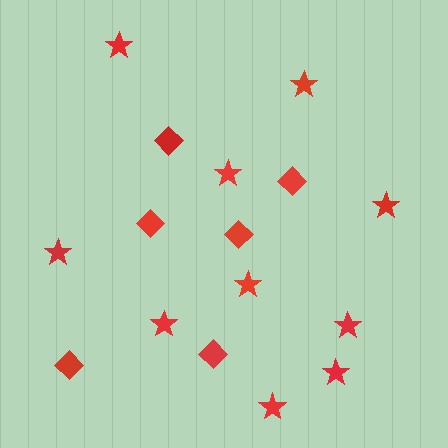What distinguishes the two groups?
There are 2 groups: one group of diamonds (6) and one group of stars (10).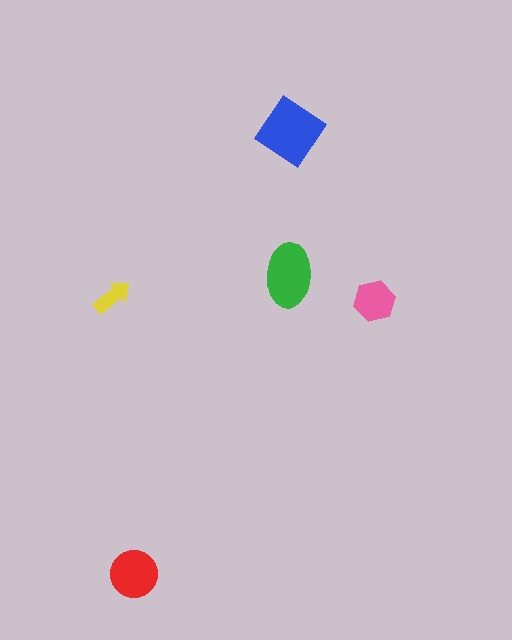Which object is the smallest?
The yellow arrow.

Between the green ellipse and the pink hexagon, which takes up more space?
The green ellipse.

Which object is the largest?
The blue diamond.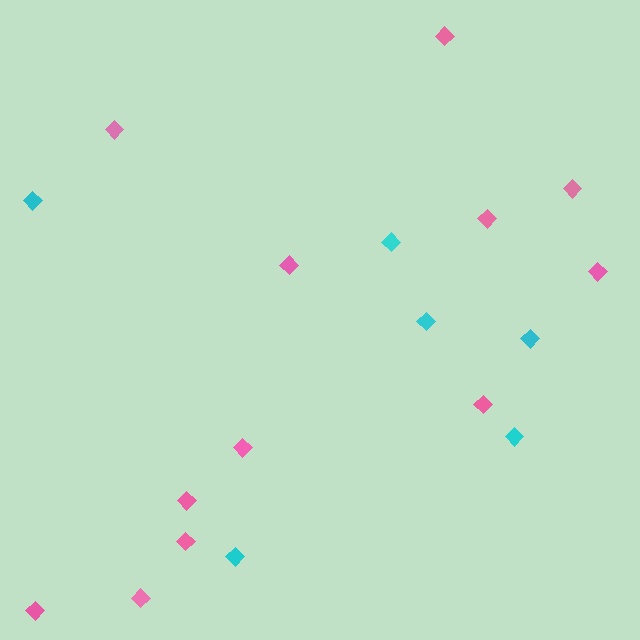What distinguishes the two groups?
There are 2 groups: one group of pink diamonds (12) and one group of cyan diamonds (6).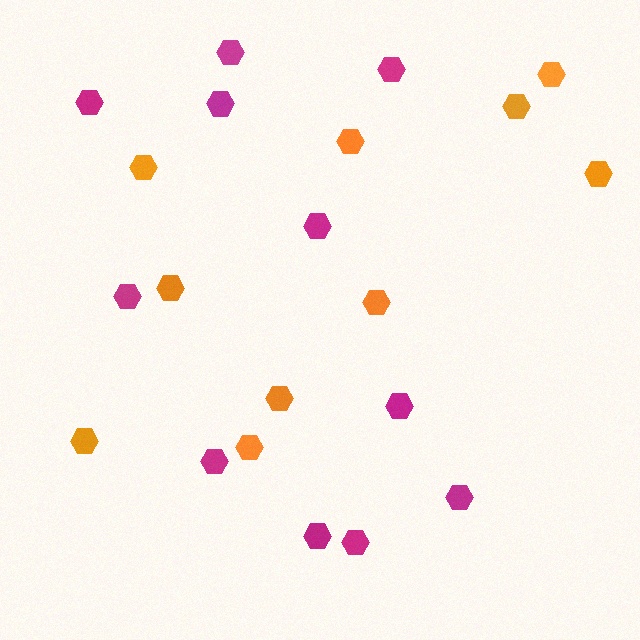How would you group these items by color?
There are 2 groups: one group of magenta hexagons (11) and one group of orange hexagons (10).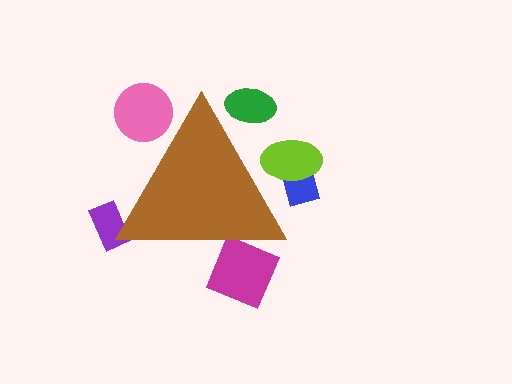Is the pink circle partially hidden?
Yes, the pink circle is partially hidden behind the brown triangle.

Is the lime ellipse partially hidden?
Yes, the lime ellipse is partially hidden behind the brown triangle.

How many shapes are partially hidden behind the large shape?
6 shapes are partially hidden.